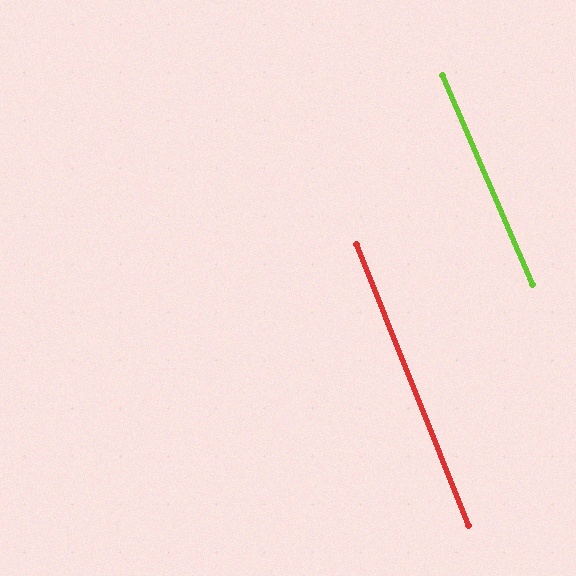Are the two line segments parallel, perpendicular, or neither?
Parallel — their directions differ by only 1.9°.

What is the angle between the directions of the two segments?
Approximately 2 degrees.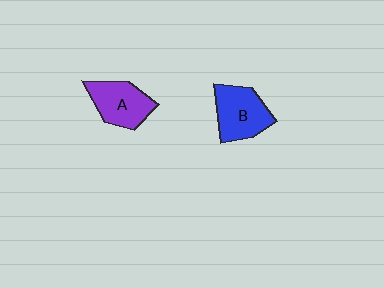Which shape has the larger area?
Shape B (blue).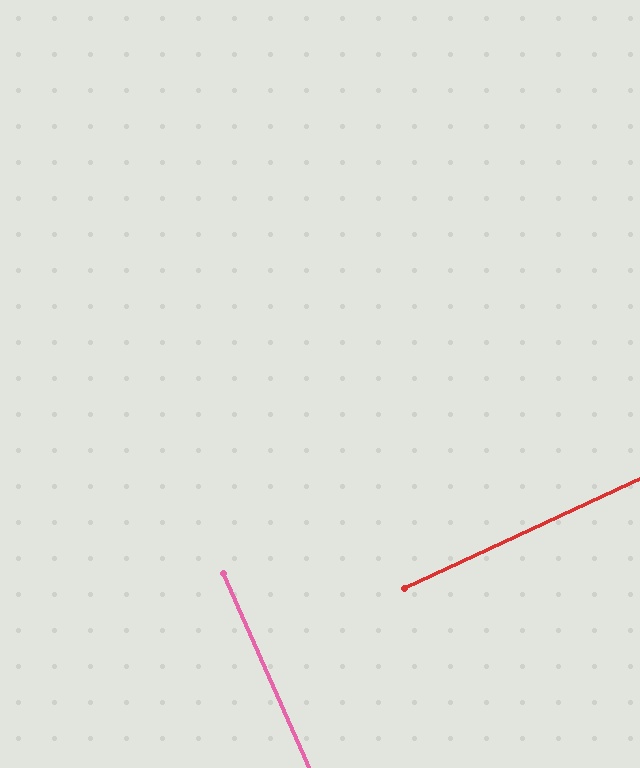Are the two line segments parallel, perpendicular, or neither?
Perpendicular — they meet at approximately 89°.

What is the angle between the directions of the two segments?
Approximately 89 degrees.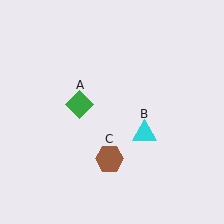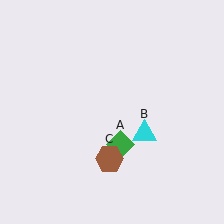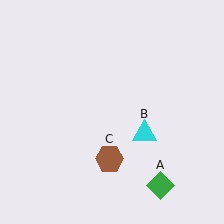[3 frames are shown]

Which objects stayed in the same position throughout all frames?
Cyan triangle (object B) and brown hexagon (object C) remained stationary.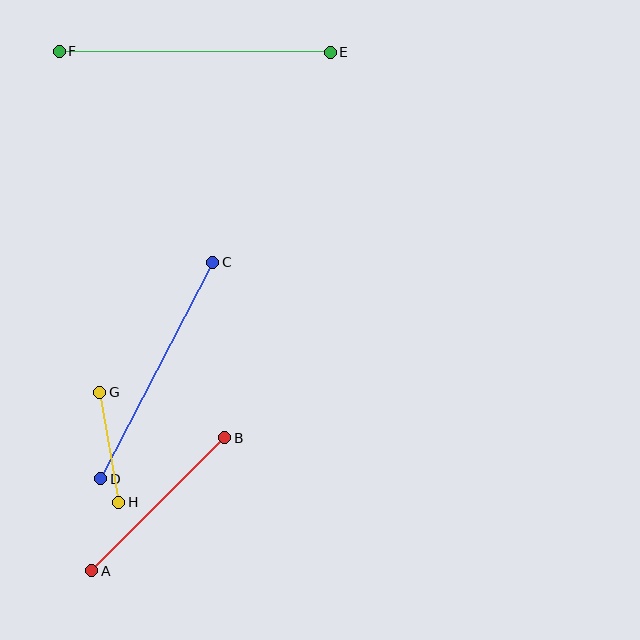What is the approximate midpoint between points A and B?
The midpoint is at approximately (158, 504) pixels.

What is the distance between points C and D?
The distance is approximately 244 pixels.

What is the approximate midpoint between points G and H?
The midpoint is at approximately (109, 447) pixels.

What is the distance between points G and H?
The distance is approximately 111 pixels.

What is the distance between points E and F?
The distance is approximately 271 pixels.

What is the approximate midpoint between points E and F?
The midpoint is at approximately (195, 52) pixels.